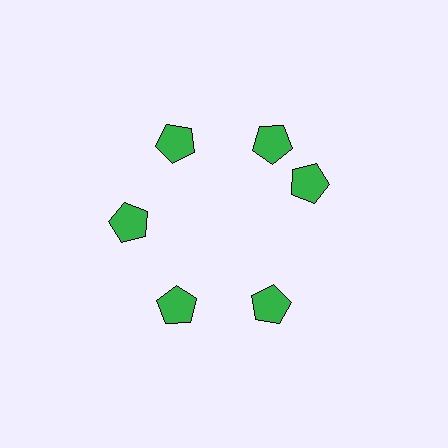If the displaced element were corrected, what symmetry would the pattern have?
It would have 6-fold rotational symmetry — the pattern would map onto itself every 60 degrees.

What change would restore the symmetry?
The symmetry would be restored by rotating it back into even spacing with its neighbors so that all 6 pentagons sit at equal angles and equal distance from the center.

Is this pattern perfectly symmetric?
No. The 6 green pentagons are arranged in a ring, but one element near the 3 o'clock position is rotated out of alignment along the ring, breaking the 6-fold rotational symmetry.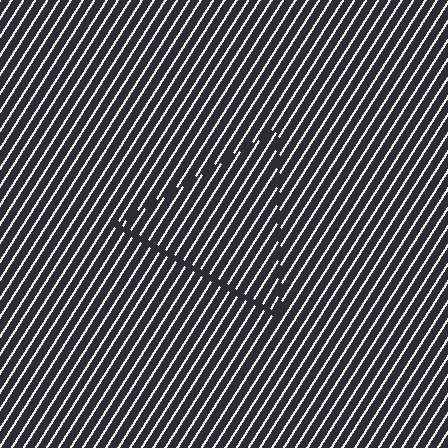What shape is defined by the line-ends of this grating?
An illusory triangle. The interior of the shape contains the same grating, shifted by half a period — the contour is defined by the phase discontinuity where line-ends from the inner and outer gratings abut.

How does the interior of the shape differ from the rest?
The interior of the shape contains the same grating, shifted by half a period — the contour is defined by the phase discontinuity where line-ends from the inner and outer gratings abut.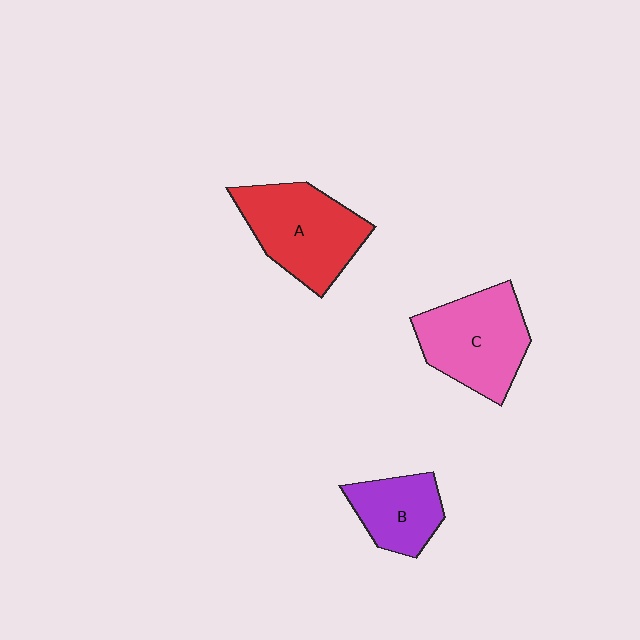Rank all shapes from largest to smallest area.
From largest to smallest: A (red), C (pink), B (purple).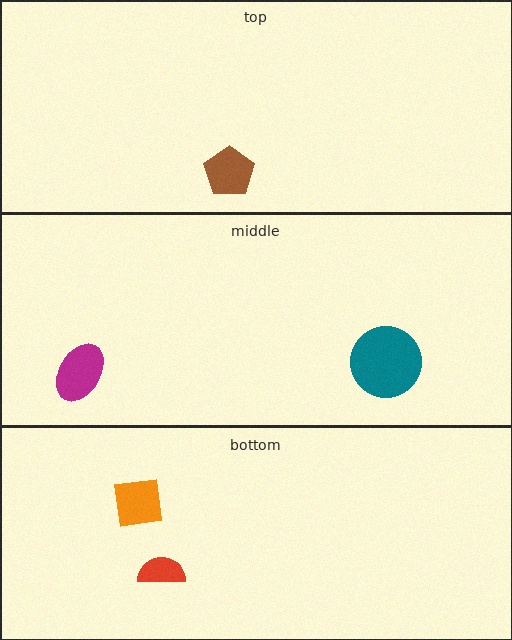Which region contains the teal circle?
The middle region.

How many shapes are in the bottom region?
2.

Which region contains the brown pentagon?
The top region.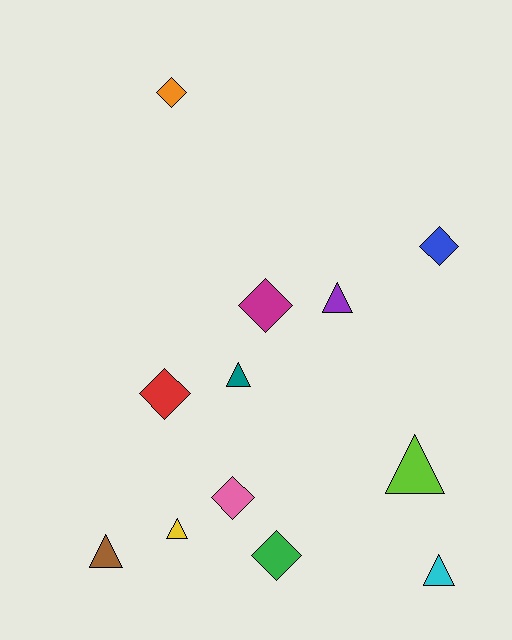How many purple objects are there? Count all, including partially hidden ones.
There is 1 purple object.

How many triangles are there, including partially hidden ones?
There are 6 triangles.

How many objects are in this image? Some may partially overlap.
There are 12 objects.